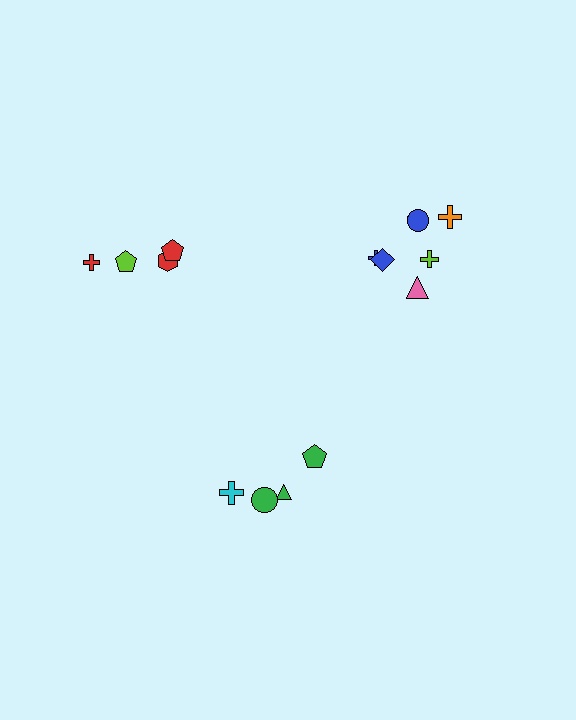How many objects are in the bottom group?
There are 4 objects.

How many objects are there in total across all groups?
There are 15 objects.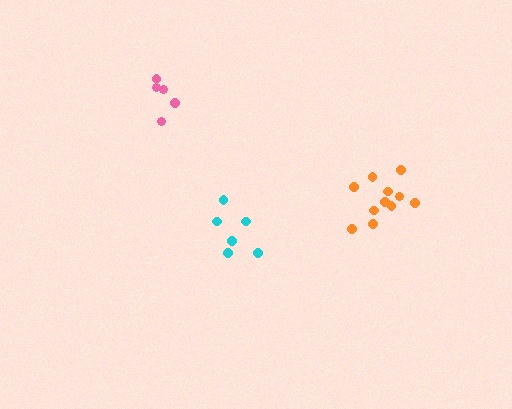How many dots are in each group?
Group 1: 6 dots, Group 2: 11 dots, Group 3: 5 dots (22 total).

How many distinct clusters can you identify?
There are 3 distinct clusters.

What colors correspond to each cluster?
The clusters are colored: cyan, orange, pink.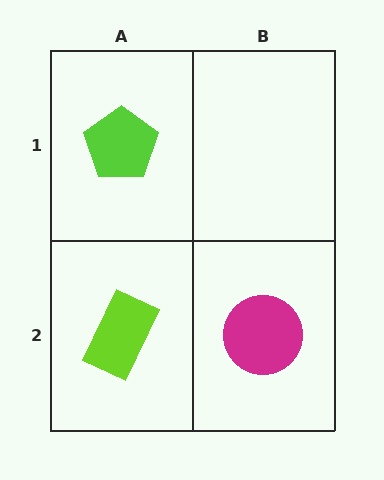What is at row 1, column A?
A lime pentagon.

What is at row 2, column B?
A magenta circle.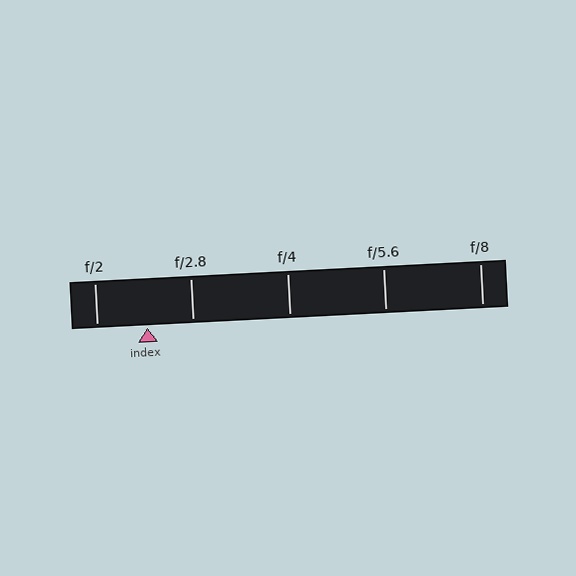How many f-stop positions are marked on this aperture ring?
There are 5 f-stop positions marked.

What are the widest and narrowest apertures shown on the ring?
The widest aperture shown is f/2 and the narrowest is f/8.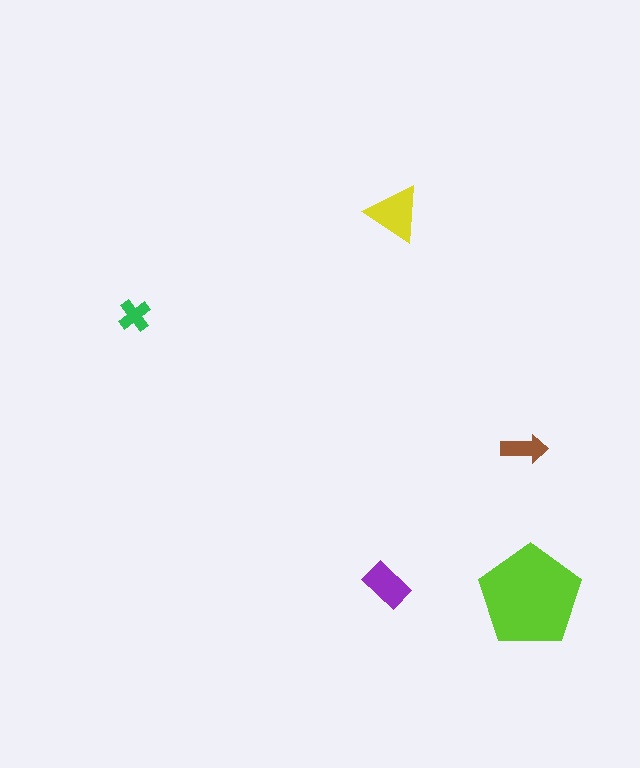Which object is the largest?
The lime pentagon.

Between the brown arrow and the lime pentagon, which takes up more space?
The lime pentagon.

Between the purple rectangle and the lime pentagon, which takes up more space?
The lime pentagon.